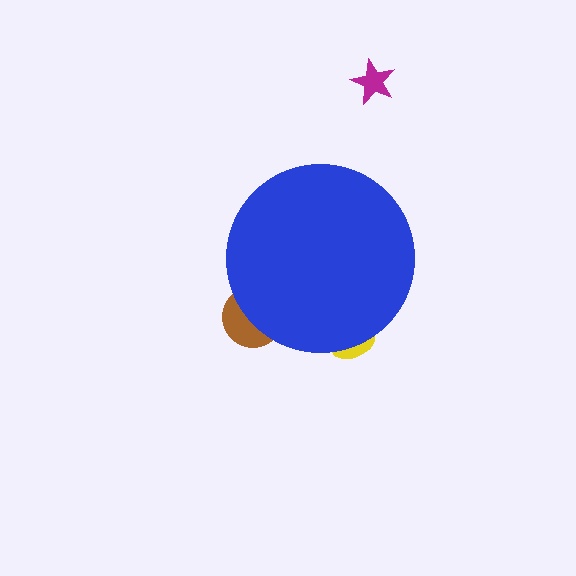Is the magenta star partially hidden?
No, the magenta star is fully visible.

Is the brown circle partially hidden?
Yes, the brown circle is partially hidden behind the blue circle.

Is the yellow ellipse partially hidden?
Yes, the yellow ellipse is partially hidden behind the blue circle.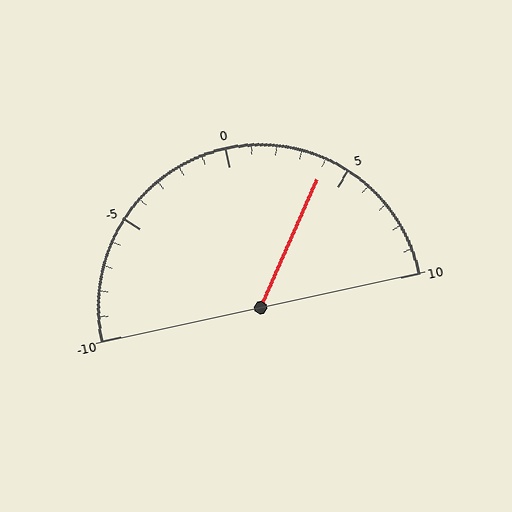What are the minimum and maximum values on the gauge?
The gauge ranges from -10 to 10.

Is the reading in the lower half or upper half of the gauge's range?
The reading is in the upper half of the range (-10 to 10).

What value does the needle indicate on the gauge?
The needle indicates approximately 4.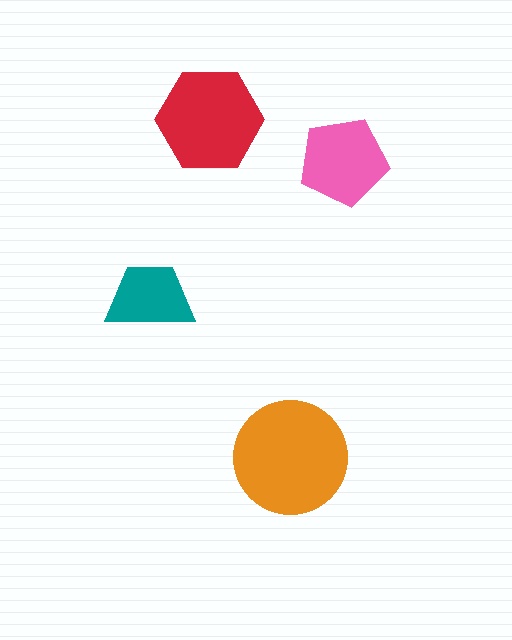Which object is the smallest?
The teal trapezoid.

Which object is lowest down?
The orange circle is bottommost.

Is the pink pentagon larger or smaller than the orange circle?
Smaller.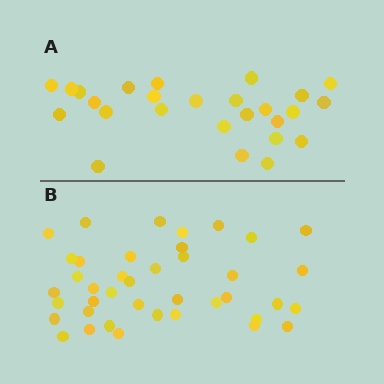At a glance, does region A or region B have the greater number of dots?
Region B (the bottom region) has more dots.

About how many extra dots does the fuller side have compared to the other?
Region B has approximately 15 more dots than region A.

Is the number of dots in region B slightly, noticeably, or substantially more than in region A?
Region B has substantially more. The ratio is roughly 1.5 to 1.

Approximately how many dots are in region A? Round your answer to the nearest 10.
About 30 dots. (The exact count is 26, which rounds to 30.)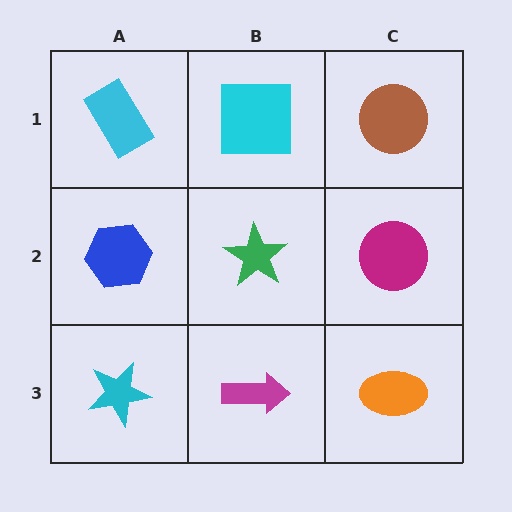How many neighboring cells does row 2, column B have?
4.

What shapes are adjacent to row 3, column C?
A magenta circle (row 2, column C), a magenta arrow (row 3, column B).